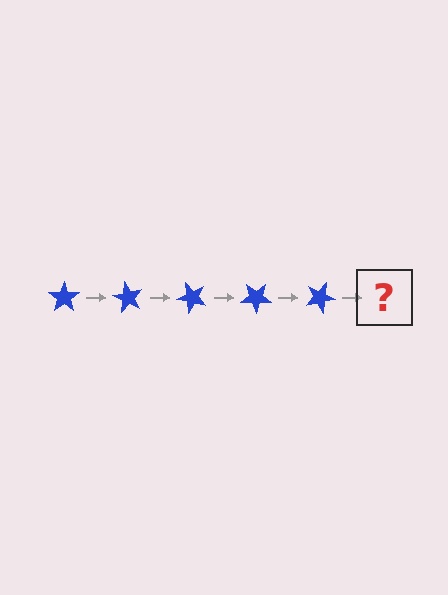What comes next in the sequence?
The next element should be a blue star rotated 300 degrees.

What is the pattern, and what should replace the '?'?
The pattern is that the star rotates 60 degrees each step. The '?' should be a blue star rotated 300 degrees.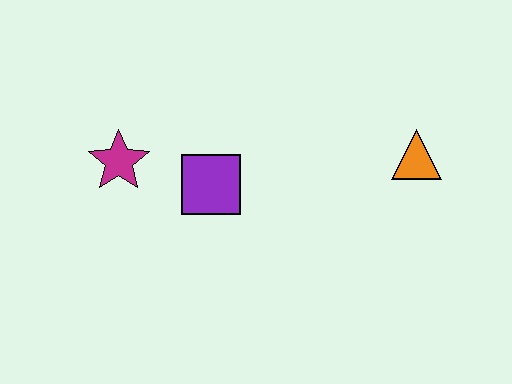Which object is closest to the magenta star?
The purple square is closest to the magenta star.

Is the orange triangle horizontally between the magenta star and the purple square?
No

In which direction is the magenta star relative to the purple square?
The magenta star is to the left of the purple square.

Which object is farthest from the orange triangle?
The magenta star is farthest from the orange triangle.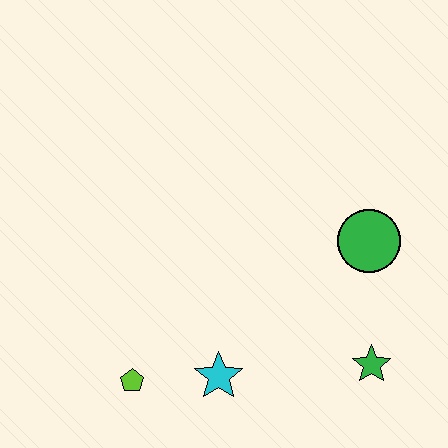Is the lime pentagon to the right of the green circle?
No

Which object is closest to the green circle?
The green star is closest to the green circle.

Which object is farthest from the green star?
The lime pentagon is farthest from the green star.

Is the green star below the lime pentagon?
No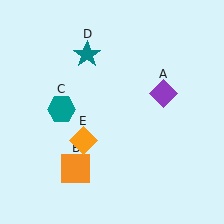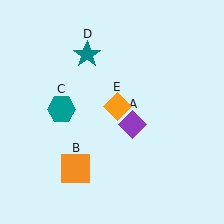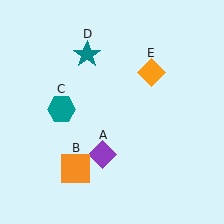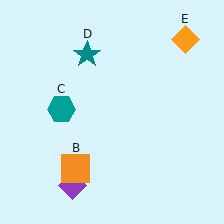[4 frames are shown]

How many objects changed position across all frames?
2 objects changed position: purple diamond (object A), orange diamond (object E).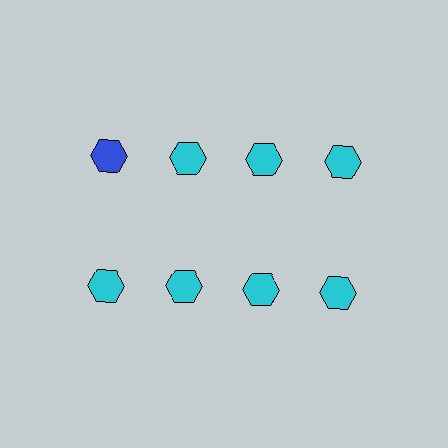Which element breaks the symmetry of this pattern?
The blue hexagon in the top row, leftmost column breaks the symmetry. All other shapes are cyan hexagons.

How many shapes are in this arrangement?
There are 8 shapes arranged in a grid pattern.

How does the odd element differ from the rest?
It has a different color: blue instead of cyan.